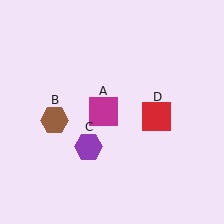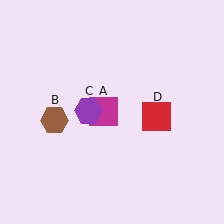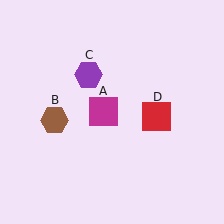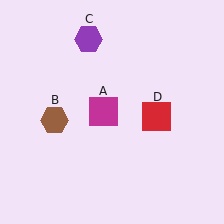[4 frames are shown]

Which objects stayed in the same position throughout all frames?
Magenta square (object A) and brown hexagon (object B) and red square (object D) remained stationary.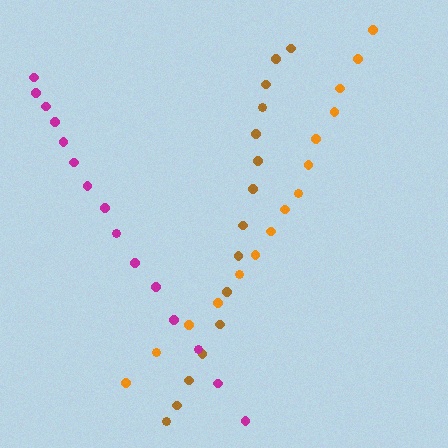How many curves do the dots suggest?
There are 3 distinct paths.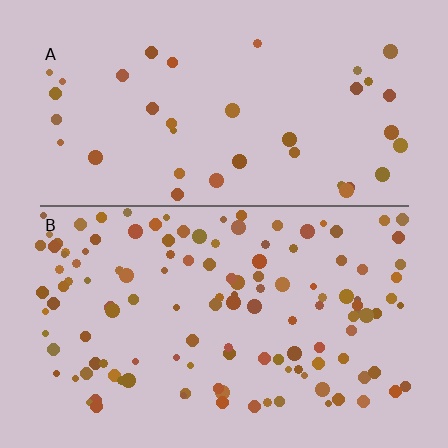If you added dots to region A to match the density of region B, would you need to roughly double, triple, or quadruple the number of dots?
Approximately triple.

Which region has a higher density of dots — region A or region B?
B (the bottom).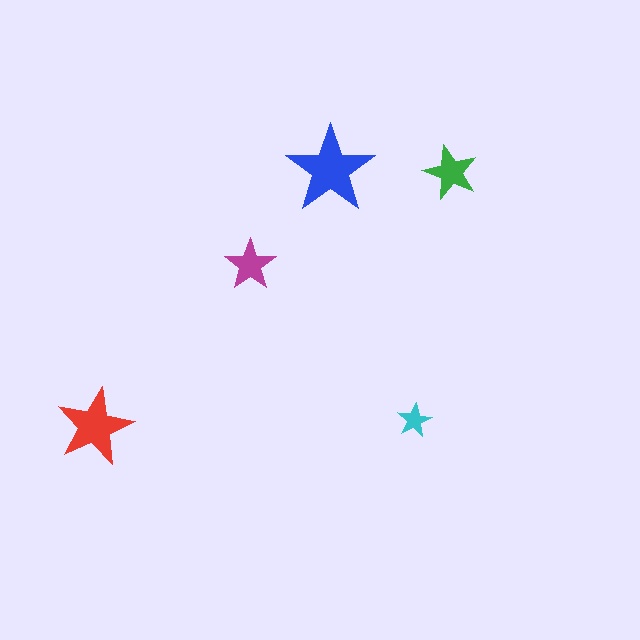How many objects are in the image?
There are 5 objects in the image.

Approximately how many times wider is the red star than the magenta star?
About 1.5 times wider.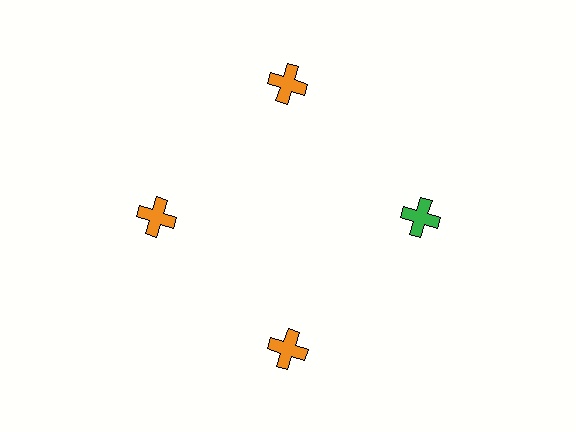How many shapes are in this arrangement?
There are 4 shapes arranged in a ring pattern.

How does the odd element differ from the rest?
It has a different color: green instead of orange.